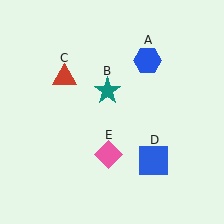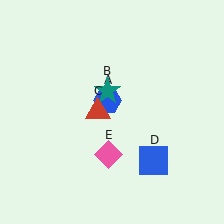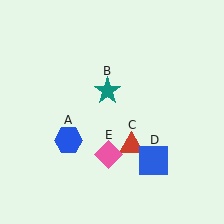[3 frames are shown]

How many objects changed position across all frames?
2 objects changed position: blue hexagon (object A), red triangle (object C).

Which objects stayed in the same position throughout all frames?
Teal star (object B) and blue square (object D) and pink diamond (object E) remained stationary.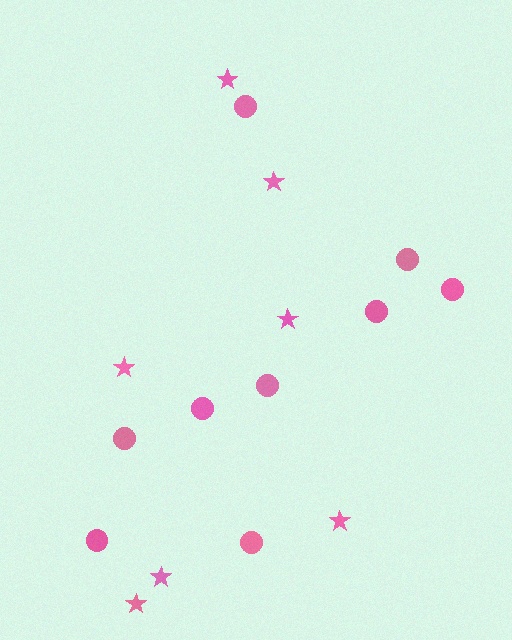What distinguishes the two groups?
There are 2 groups: one group of stars (7) and one group of circles (9).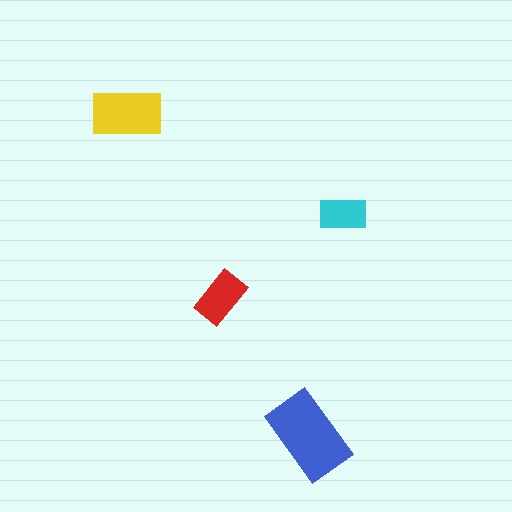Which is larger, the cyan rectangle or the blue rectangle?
The blue one.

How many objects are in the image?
There are 4 objects in the image.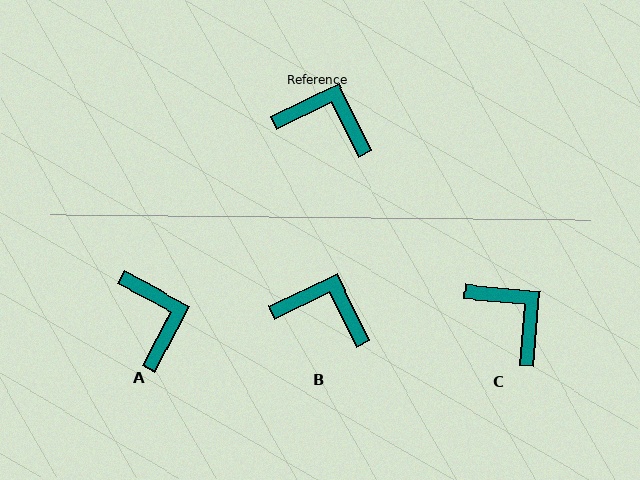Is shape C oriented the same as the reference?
No, it is off by about 31 degrees.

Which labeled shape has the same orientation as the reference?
B.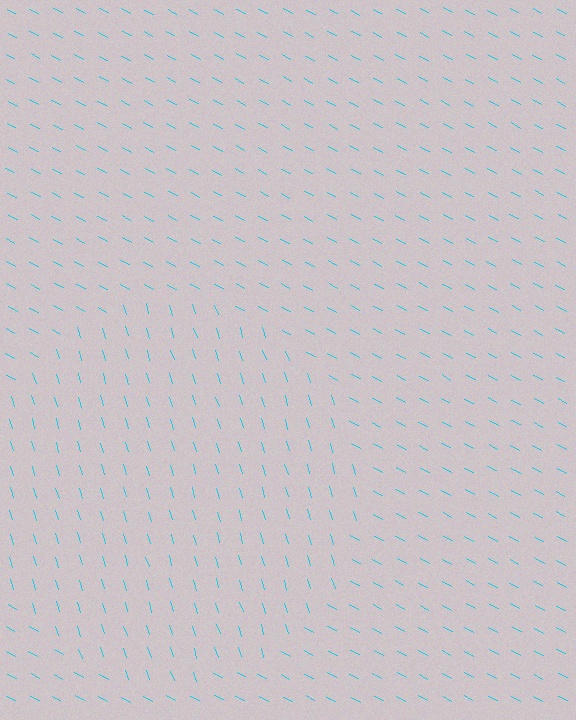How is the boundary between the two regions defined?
The boundary is defined purely by a change in line orientation (approximately 45 degrees difference). All lines are the same color and thickness.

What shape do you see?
I see a circle.